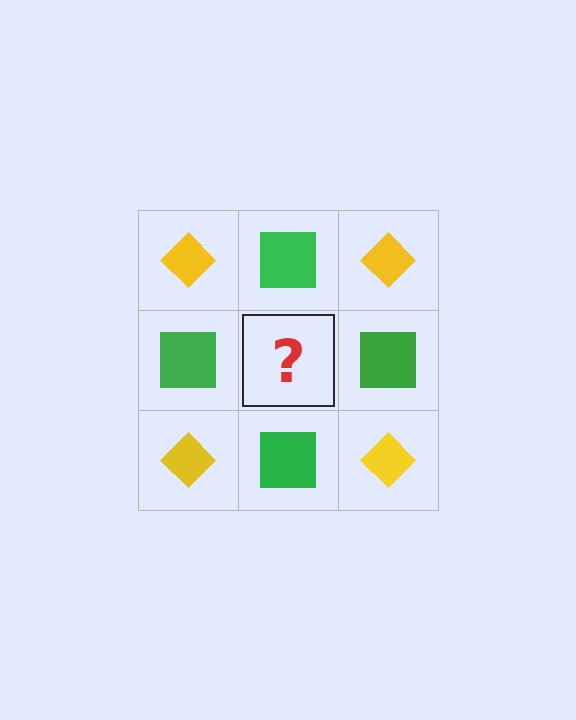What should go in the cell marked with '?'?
The missing cell should contain a yellow diamond.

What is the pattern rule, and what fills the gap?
The rule is that it alternates yellow diamond and green square in a checkerboard pattern. The gap should be filled with a yellow diamond.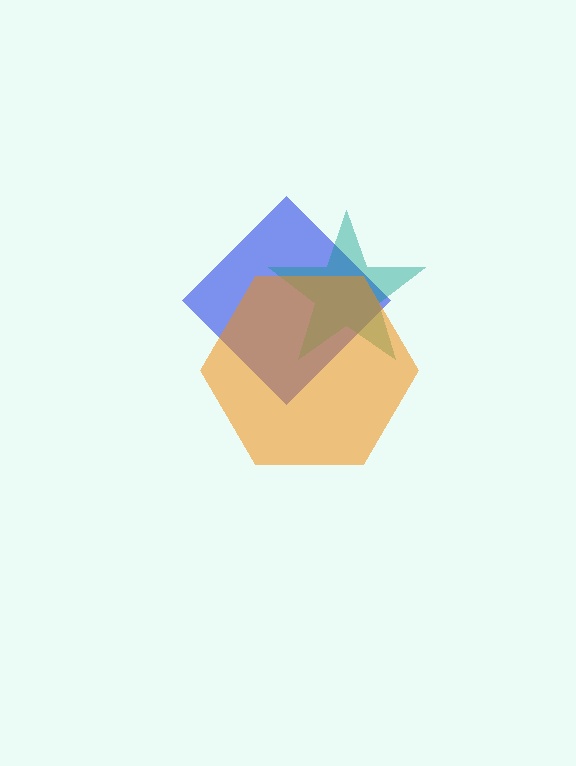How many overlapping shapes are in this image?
There are 3 overlapping shapes in the image.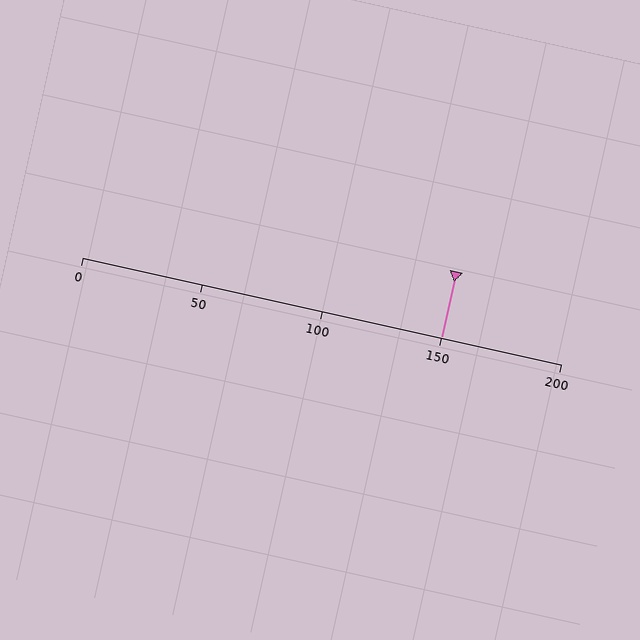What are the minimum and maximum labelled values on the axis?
The axis runs from 0 to 200.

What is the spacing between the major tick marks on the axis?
The major ticks are spaced 50 apart.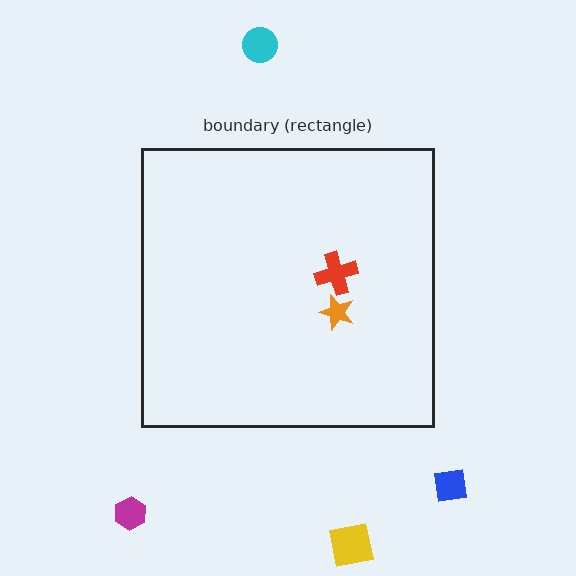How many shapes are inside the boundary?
2 inside, 4 outside.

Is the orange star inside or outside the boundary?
Inside.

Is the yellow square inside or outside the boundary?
Outside.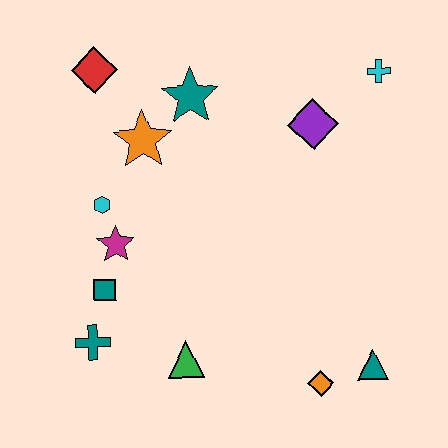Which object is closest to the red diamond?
The orange star is closest to the red diamond.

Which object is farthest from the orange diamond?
The red diamond is farthest from the orange diamond.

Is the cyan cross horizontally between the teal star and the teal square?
No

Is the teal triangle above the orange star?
No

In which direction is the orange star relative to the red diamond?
The orange star is below the red diamond.